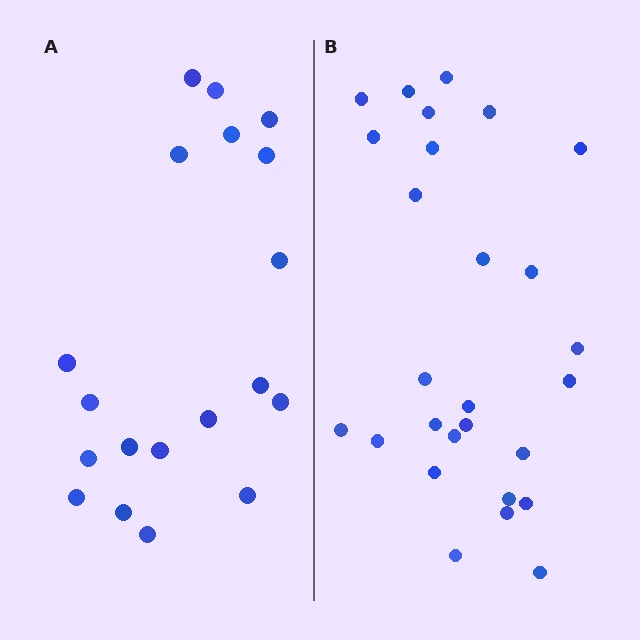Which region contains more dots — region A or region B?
Region B (the right region) has more dots.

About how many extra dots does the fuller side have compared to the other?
Region B has roughly 8 or so more dots than region A.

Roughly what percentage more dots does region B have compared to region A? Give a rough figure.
About 40% more.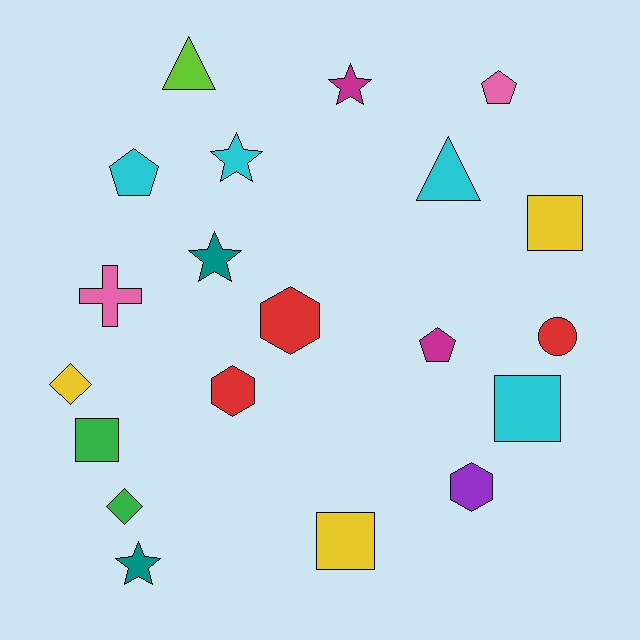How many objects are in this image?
There are 20 objects.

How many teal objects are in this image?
There are 2 teal objects.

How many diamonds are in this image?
There are 2 diamonds.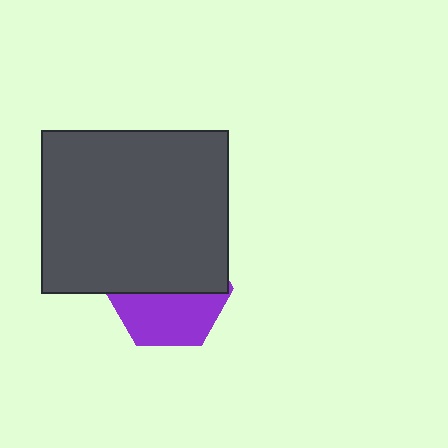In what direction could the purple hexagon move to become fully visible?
The purple hexagon could move down. That would shift it out from behind the dark gray rectangle entirely.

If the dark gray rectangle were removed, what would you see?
You would see the complete purple hexagon.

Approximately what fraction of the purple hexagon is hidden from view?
Roughly 55% of the purple hexagon is hidden behind the dark gray rectangle.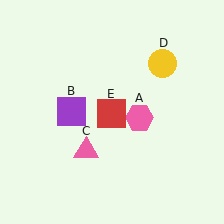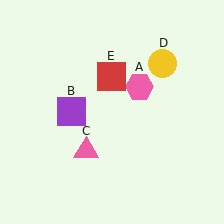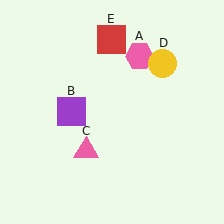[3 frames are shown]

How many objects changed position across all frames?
2 objects changed position: pink hexagon (object A), red square (object E).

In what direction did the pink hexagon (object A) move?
The pink hexagon (object A) moved up.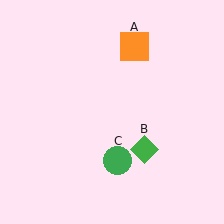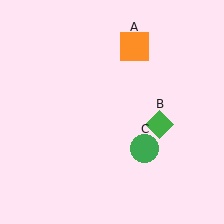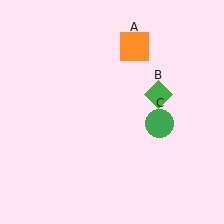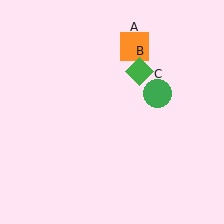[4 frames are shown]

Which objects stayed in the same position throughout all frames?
Orange square (object A) remained stationary.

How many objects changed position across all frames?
2 objects changed position: green diamond (object B), green circle (object C).